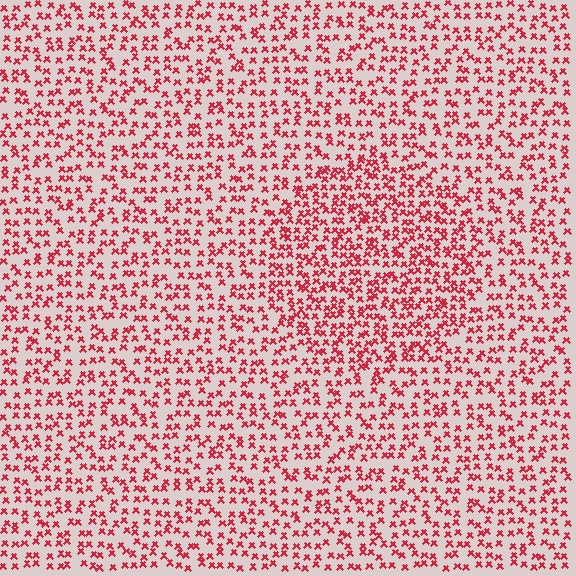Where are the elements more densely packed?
The elements are more densely packed inside the circle boundary.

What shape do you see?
I see a circle.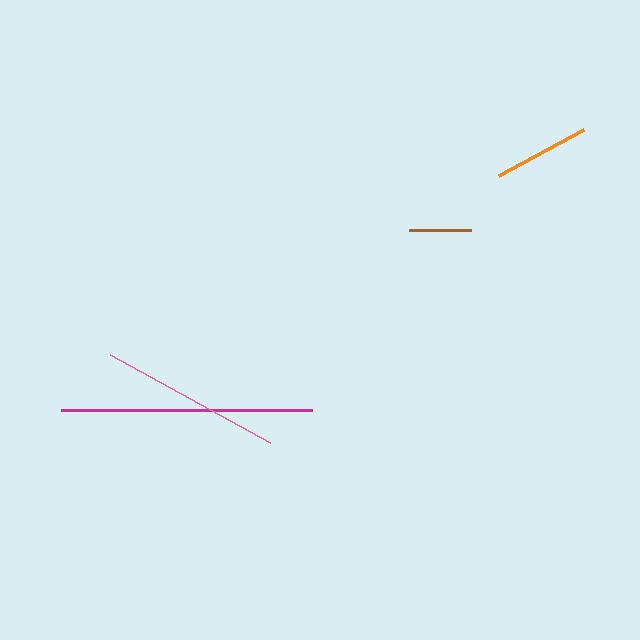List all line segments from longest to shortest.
From longest to shortest: magenta, pink, orange, brown.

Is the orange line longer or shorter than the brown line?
The orange line is longer than the brown line.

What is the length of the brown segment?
The brown segment is approximately 62 pixels long.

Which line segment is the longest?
The magenta line is the longest at approximately 251 pixels.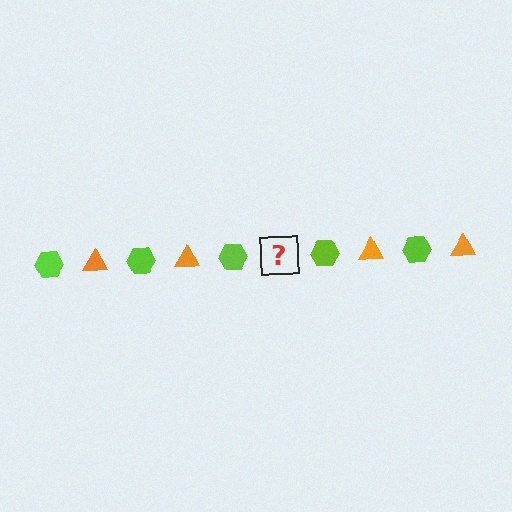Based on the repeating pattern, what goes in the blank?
The blank should be an orange triangle.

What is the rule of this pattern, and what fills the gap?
The rule is that the pattern alternates between lime hexagon and orange triangle. The gap should be filled with an orange triangle.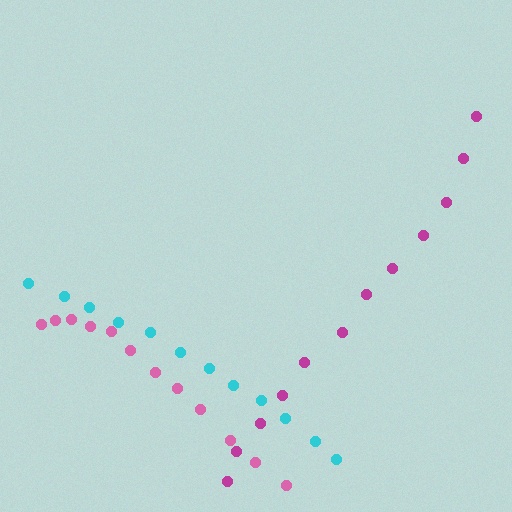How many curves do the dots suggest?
There are 3 distinct paths.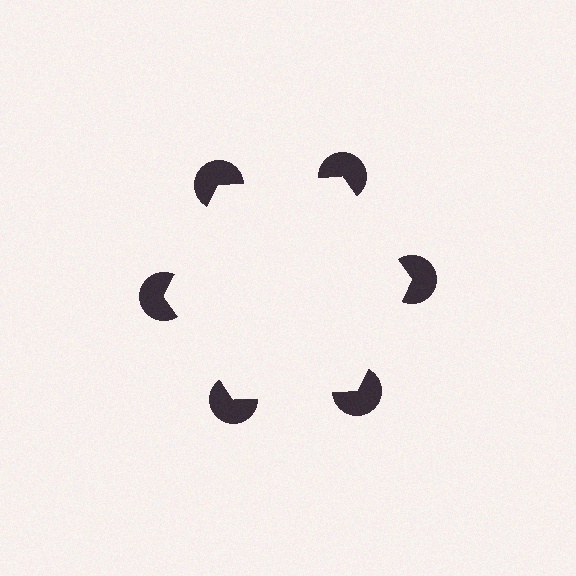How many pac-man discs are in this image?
There are 6 — one at each vertex of the illusory hexagon.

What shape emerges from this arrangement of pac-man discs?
An illusory hexagon — its edges are inferred from the aligned wedge cuts in the pac-man discs, not physically drawn.